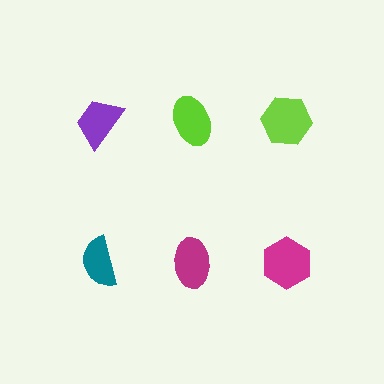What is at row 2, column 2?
A magenta ellipse.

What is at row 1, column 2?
A lime ellipse.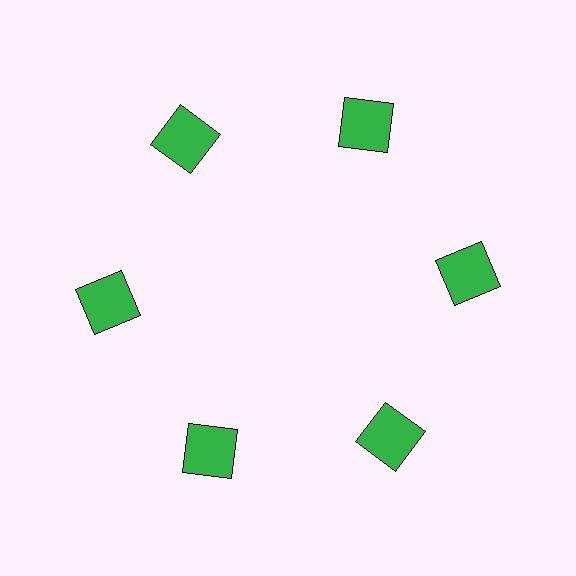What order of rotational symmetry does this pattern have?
This pattern has 6-fold rotational symmetry.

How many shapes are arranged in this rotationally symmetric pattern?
There are 6 shapes, arranged in 6 groups of 1.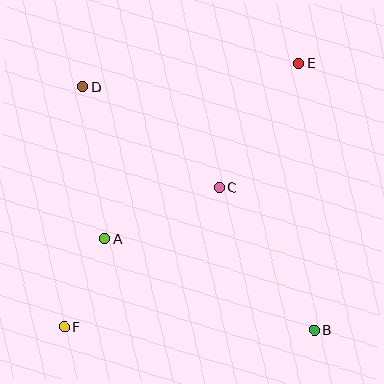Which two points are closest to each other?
Points A and F are closest to each other.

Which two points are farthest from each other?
Points E and F are farthest from each other.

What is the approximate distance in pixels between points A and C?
The distance between A and C is approximately 126 pixels.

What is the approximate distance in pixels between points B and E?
The distance between B and E is approximately 268 pixels.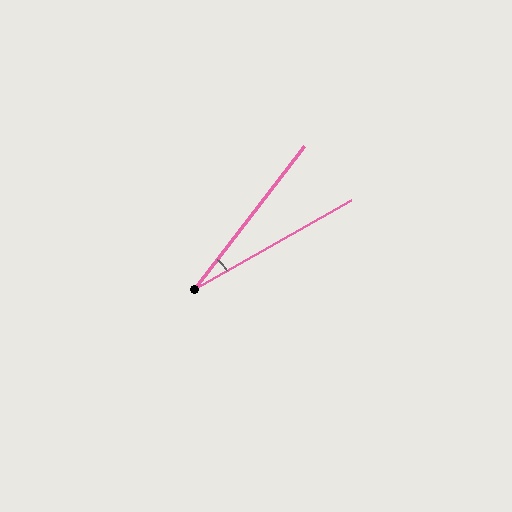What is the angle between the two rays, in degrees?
Approximately 23 degrees.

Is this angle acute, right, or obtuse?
It is acute.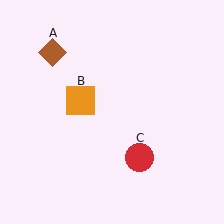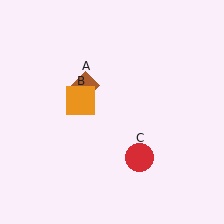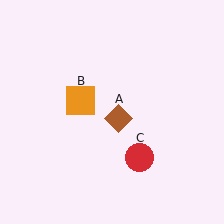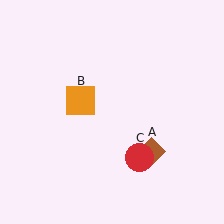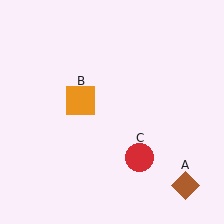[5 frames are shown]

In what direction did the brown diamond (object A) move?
The brown diamond (object A) moved down and to the right.